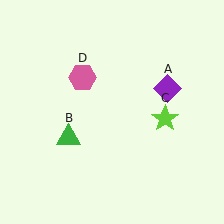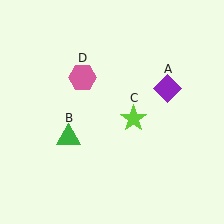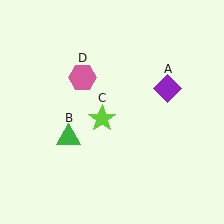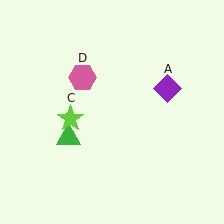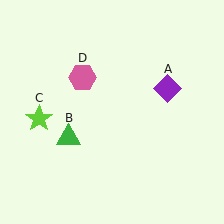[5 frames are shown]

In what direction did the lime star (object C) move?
The lime star (object C) moved left.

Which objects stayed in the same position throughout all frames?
Purple diamond (object A) and green triangle (object B) and pink hexagon (object D) remained stationary.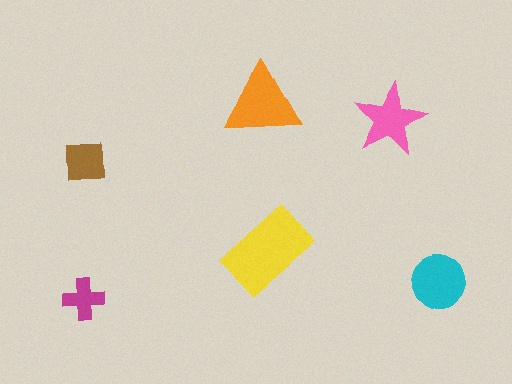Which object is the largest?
The yellow rectangle.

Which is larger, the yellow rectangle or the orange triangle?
The yellow rectangle.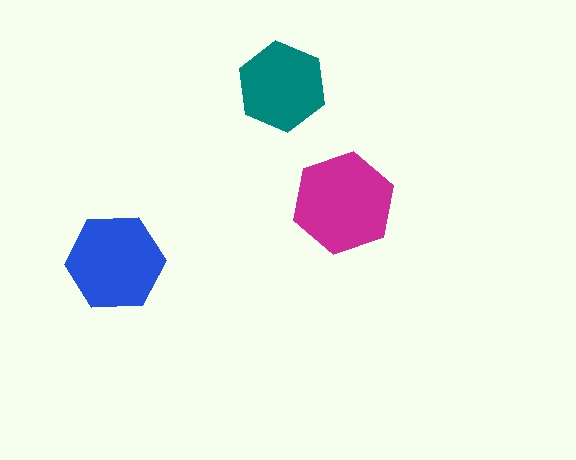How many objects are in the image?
There are 3 objects in the image.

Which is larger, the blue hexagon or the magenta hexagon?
The magenta one.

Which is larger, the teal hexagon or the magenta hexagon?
The magenta one.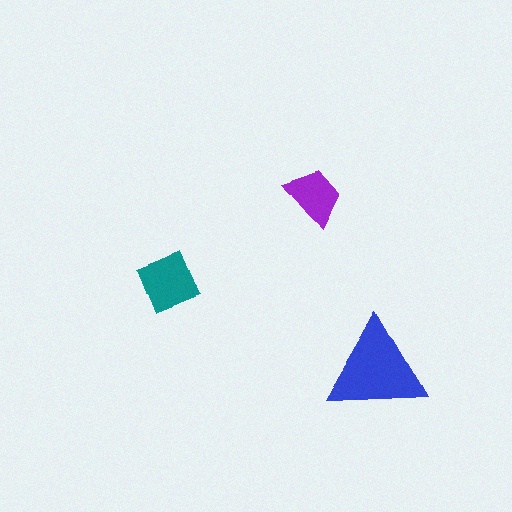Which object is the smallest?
The purple trapezoid.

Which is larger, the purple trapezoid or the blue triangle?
The blue triangle.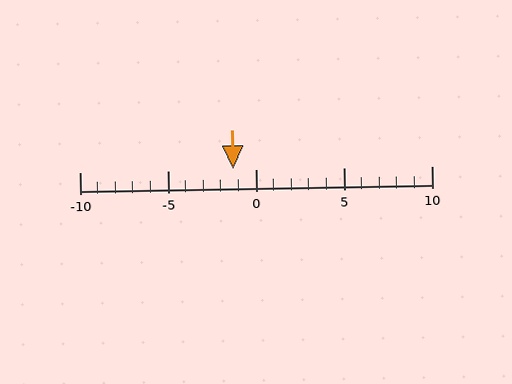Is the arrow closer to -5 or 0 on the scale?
The arrow is closer to 0.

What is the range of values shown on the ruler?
The ruler shows values from -10 to 10.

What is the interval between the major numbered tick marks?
The major tick marks are spaced 5 units apart.